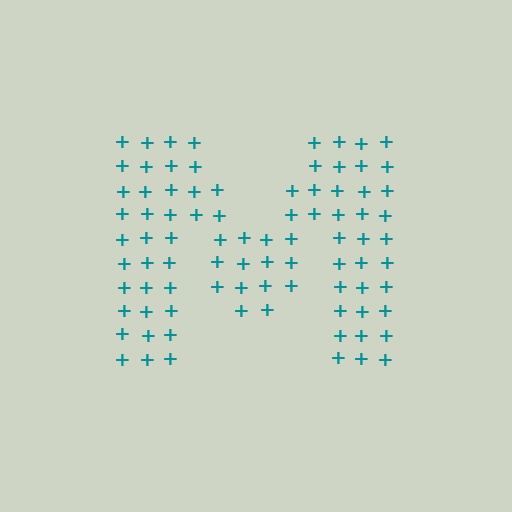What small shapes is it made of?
It is made of small plus signs.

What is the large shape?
The large shape is the letter M.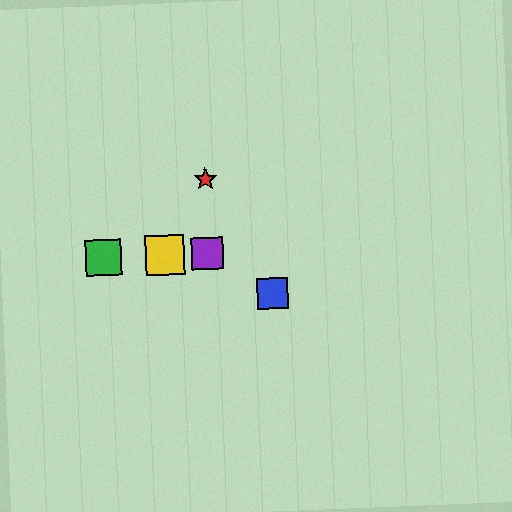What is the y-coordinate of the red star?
The red star is at y≈179.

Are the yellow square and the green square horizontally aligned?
Yes, both are at y≈255.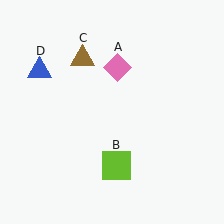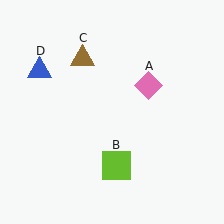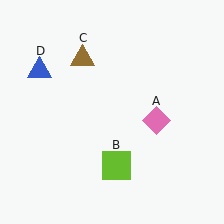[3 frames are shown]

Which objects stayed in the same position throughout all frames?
Lime square (object B) and brown triangle (object C) and blue triangle (object D) remained stationary.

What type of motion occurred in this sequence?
The pink diamond (object A) rotated clockwise around the center of the scene.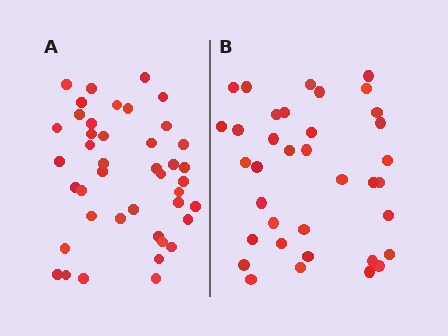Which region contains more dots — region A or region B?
Region A (the left region) has more dots.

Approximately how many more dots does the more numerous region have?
Region A has about 6 more dots than region B.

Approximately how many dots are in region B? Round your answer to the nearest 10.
About 40 dots. (The exact count is 36, which rounds to 40.)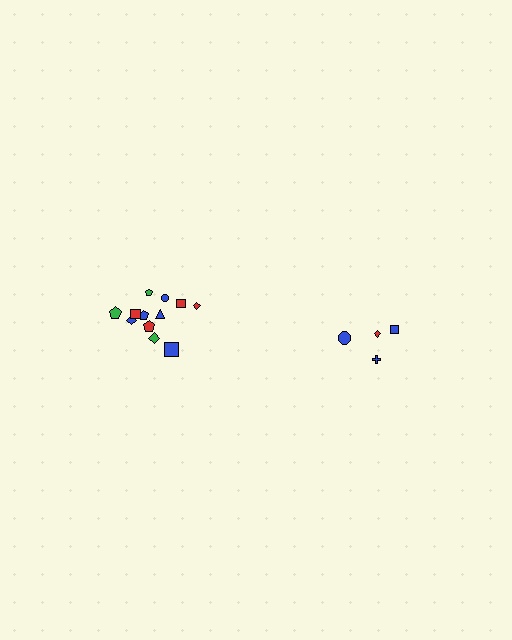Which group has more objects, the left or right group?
The left group.